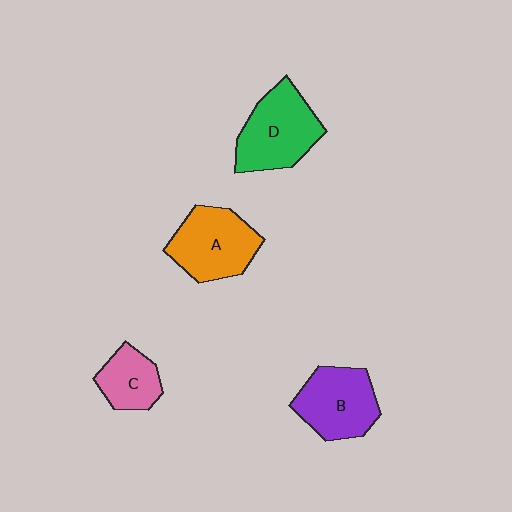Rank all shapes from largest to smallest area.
From largest to smallest: D (green), A (orange), B (purple), C (pink).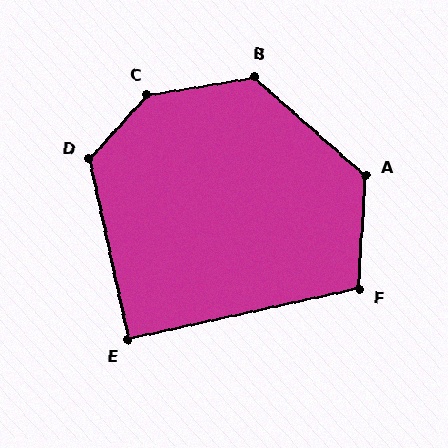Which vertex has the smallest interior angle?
E, at approximately 90 degrees.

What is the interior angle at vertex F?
Approximately 106 degrees (obtuse).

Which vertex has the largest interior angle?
C, at approximately 142 degrees.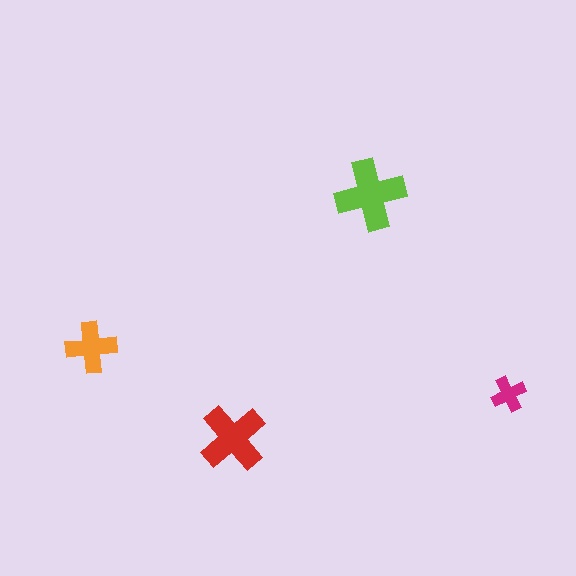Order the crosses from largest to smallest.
the lime one, the red one, the orange one, the magenta one.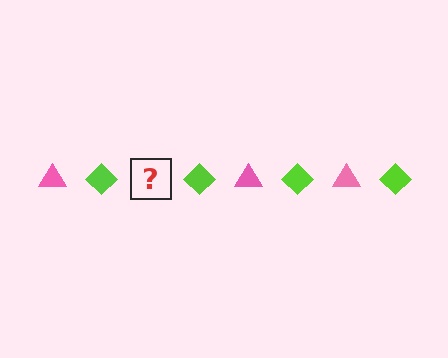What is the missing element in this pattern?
The missing element is a pink triangle.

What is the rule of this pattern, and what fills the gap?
The rule is that the pattern alternates between pink triangle and lime diamond. The gap should be filled with a pink triangle.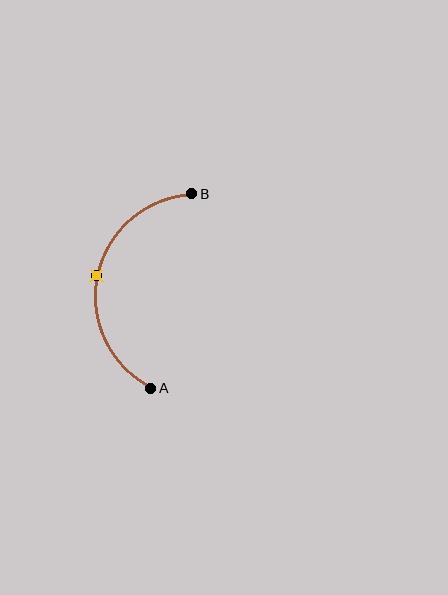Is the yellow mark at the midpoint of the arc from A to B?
Yes. The yellow mark lies on the arc at equal arc-length from both A and B — it is the arc midpoint.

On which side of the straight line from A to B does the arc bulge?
The arc bulges to the left of the straight line connecting A and B.